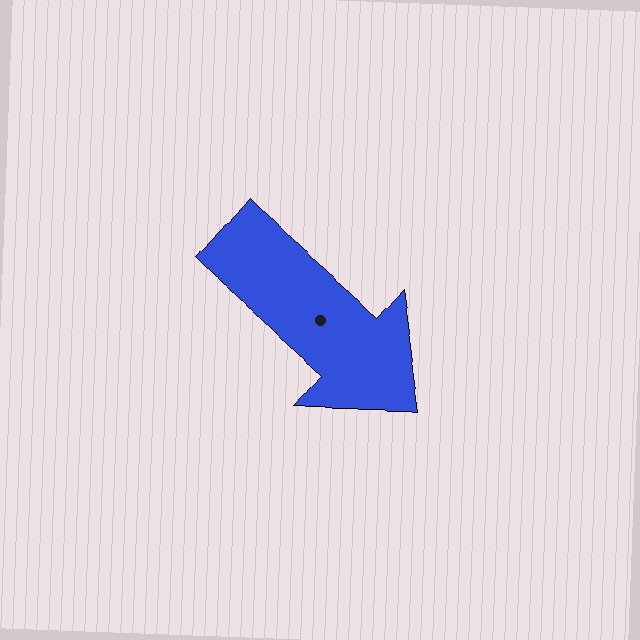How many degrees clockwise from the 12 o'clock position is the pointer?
Approximately 132 degrees.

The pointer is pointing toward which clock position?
Roughly 4 o'clock.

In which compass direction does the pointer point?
Southeast.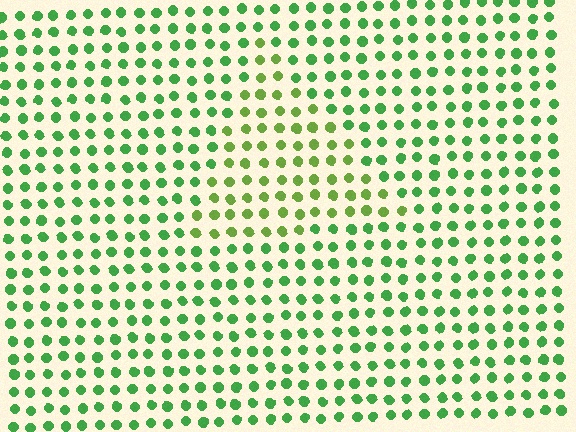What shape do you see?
I see a triangle.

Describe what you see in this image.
The image is filled with small green elements in a uniform arrangement. A triangle-shaped region is visible where the elements are tinted to a slightly different hue, forming a subtle color boundary.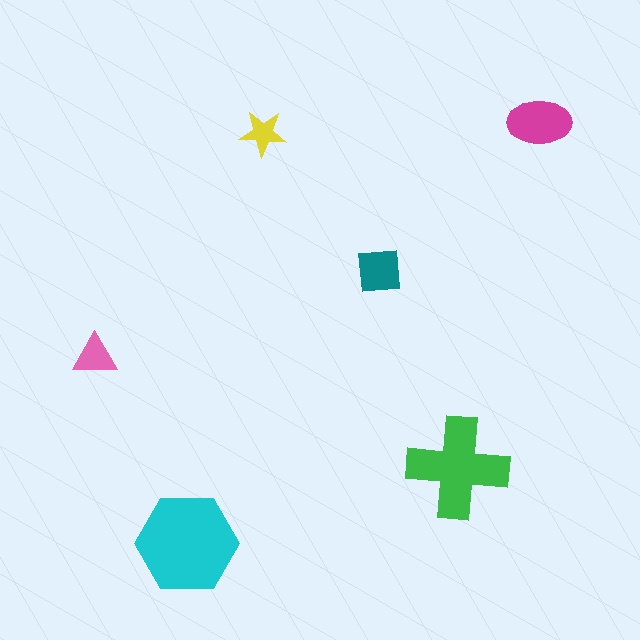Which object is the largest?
The cyan hexagon.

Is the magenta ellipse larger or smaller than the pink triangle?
Larger.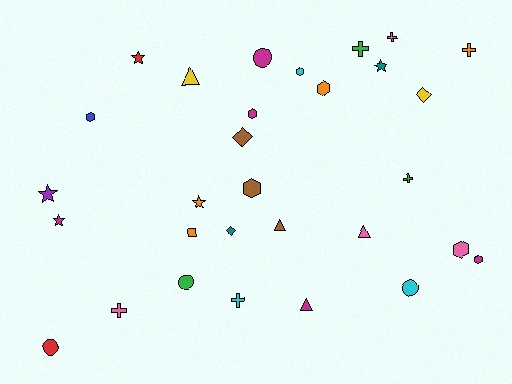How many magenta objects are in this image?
There are 5 magenta objects.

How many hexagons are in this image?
There are 7 hexagons.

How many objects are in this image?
There are 30 objects.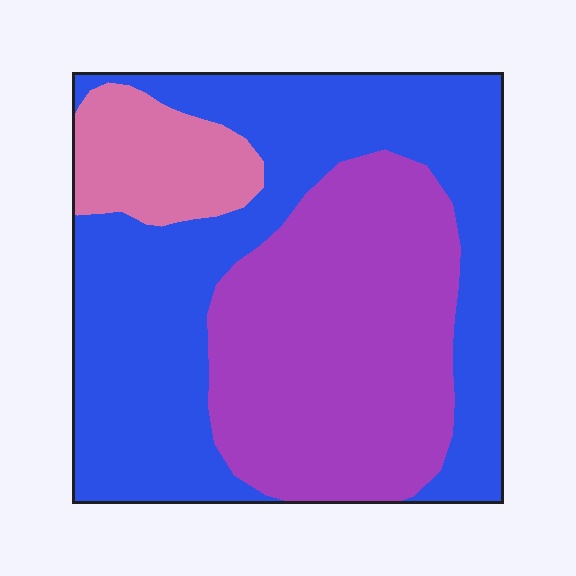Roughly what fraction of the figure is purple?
Purple takes up between a quarter and a half of the figure.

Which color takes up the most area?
Blue, at roughly 50%.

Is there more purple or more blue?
Blue.